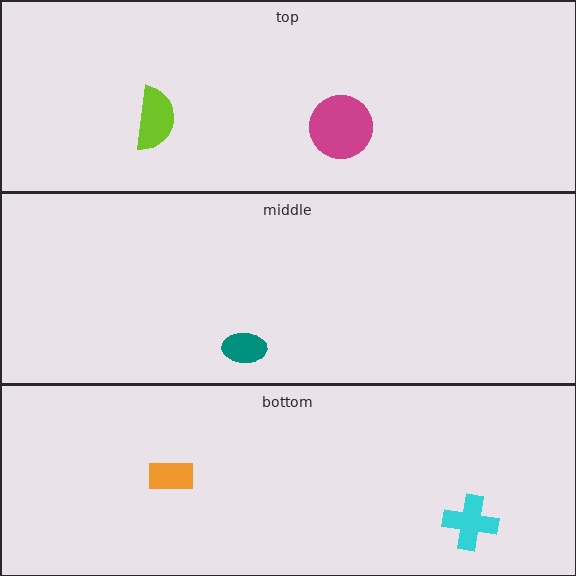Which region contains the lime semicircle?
The top region.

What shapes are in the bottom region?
The orange rectangle, the cyan cross.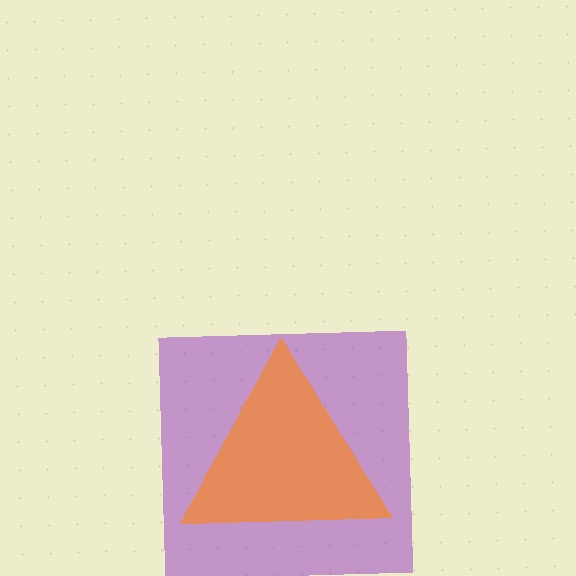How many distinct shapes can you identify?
There are 2 distinct shapes: a purple square, an orange triangle.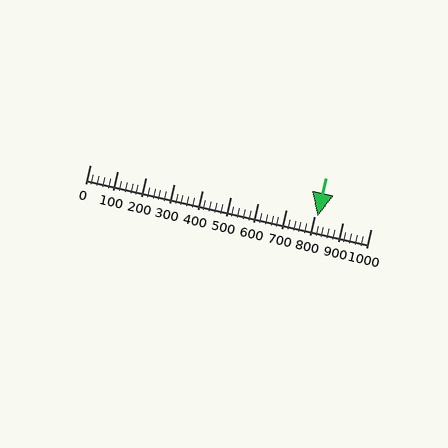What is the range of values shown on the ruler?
The ruler shows values from 0 to 1000.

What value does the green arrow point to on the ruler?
The green arrow points to approximately 810.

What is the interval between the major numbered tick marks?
The major tick marks are spaced 100 units apart.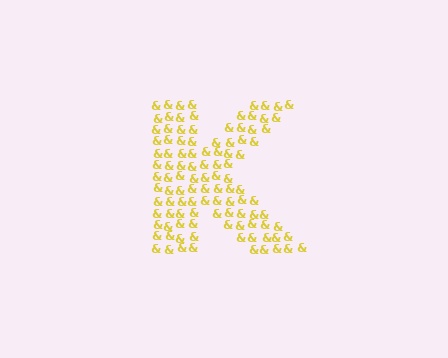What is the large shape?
The large shape is the letter K.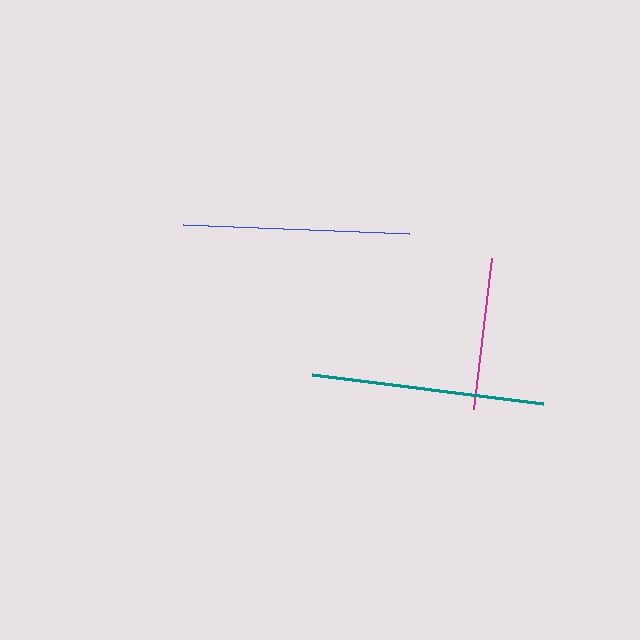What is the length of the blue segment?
The blue segment is approximately 226 pixels long.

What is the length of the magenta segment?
The magenta segment is approximately 152 pixels long.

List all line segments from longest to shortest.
From longest to shortest: teal, blue, magenta.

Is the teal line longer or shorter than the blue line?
The teal line is longer than the blue line.